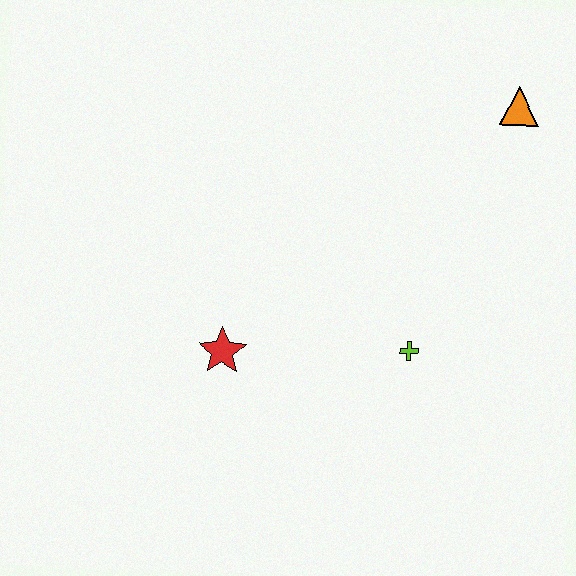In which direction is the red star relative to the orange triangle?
The red star is to the left of the orange triangle.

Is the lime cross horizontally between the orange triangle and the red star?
Yes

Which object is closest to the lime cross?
The red star is closest to the lime cross.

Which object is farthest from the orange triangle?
The red star is farthest from the orange triangle.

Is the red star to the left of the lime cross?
Yes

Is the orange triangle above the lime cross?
Yes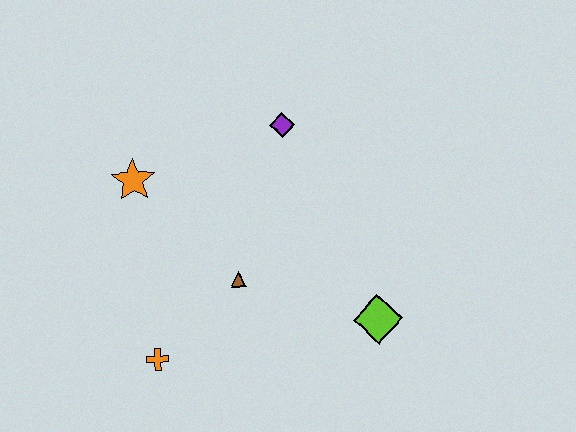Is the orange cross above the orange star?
No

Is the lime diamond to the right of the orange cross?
Yes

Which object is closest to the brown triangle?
The orange cross is closest to the brown triangle.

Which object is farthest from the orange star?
The lime diamond is farthest from the orange star.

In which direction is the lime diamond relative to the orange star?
The lime diamond is to the right of the orange star.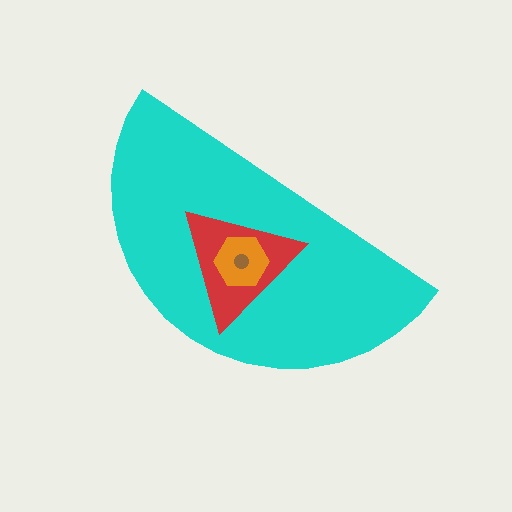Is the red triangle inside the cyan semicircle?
Yes.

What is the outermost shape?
The cyan semicircle.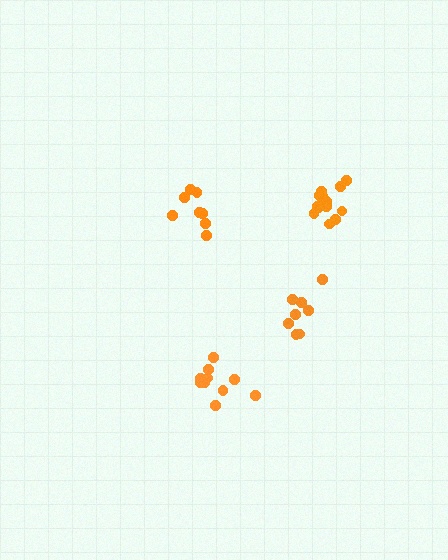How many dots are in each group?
Group 1: 10 dots, Group 2: 13 dots, Group 3: 8 dots, Group 4: 8 dots (39 total).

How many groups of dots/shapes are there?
There are 4 groups.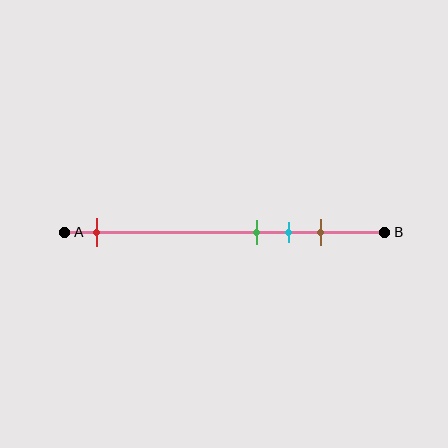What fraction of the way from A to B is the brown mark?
The brown mark is approximately 80% (0.8) of the way from A to B.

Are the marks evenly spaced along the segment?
No, the marks are not evenly spaced.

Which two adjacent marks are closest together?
The green and cyan marks are the closest adjacent pair.